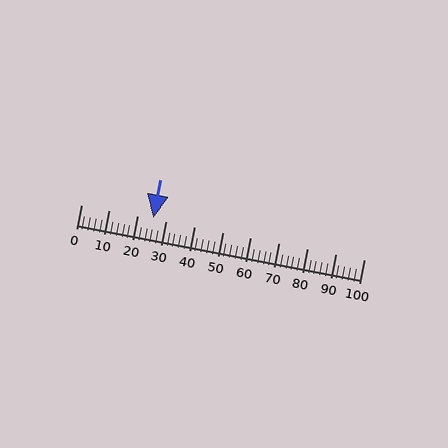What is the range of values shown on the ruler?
The ruler shows values from 0 to 100.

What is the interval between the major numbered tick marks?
The major tick marks are spaced 10 units apart.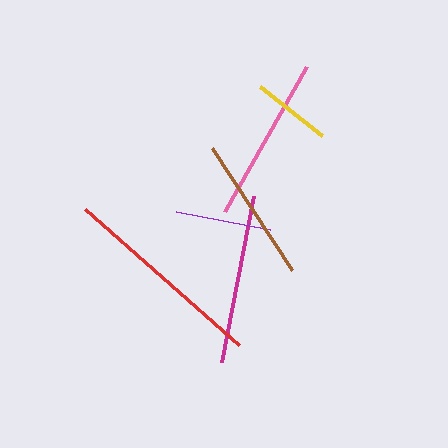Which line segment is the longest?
The red line is the longest at approximately 206 pixels.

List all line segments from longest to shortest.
From longest to shortest: red, magenta, pink, brown, purple, yellow.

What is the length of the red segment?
The red segment is approximately 206 pixels long.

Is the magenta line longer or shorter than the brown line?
The magenta line is longer than the brown line.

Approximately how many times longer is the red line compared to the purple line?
The red line is approximately 2.1 times the length of the purple line.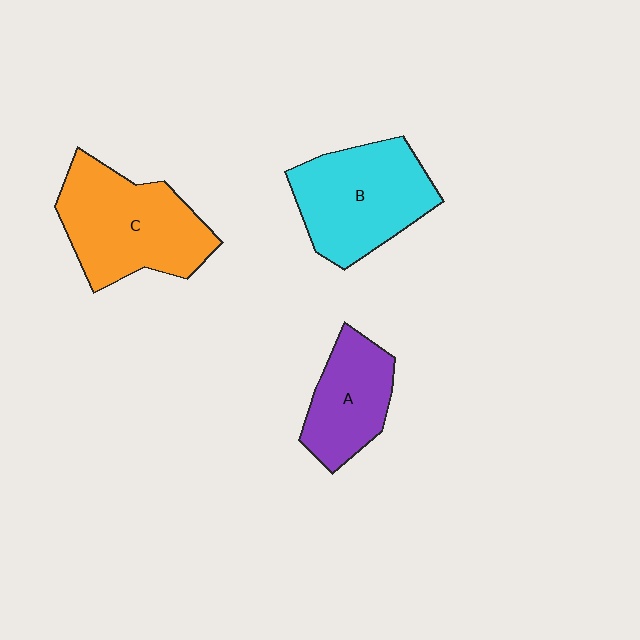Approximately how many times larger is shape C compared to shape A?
Approximately 1.6 times.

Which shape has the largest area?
Shape C (orange).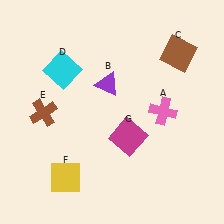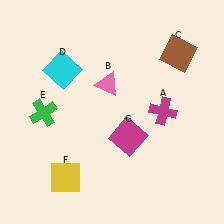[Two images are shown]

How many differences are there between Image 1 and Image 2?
There are 3 differences between the two images.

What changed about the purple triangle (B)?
In Image 1, B is purple. In Image 2, it changed to pink.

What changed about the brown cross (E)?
In Image 1, E is brown. In Image 2, it changed to green.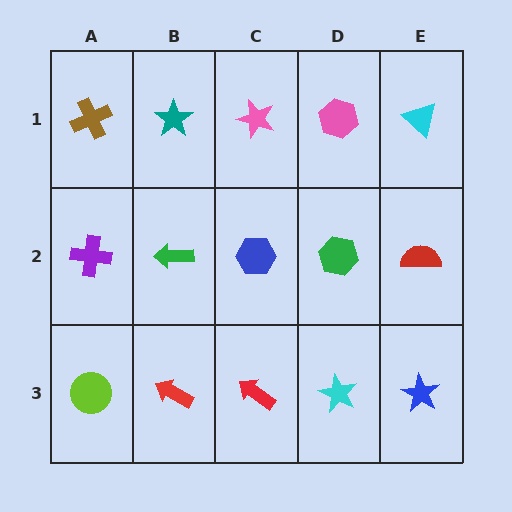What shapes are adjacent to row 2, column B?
A teal star (row 1, column B), a red arrow (row 3, column B), a purple cross (row 2, column A), a blue hexagon (row 2, column C).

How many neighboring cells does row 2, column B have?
4.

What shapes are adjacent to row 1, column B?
A green arrow (row 2, column B), a brown cross (row 1, column A), a pink star (row 1, column C).